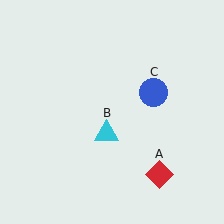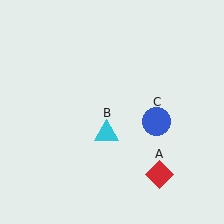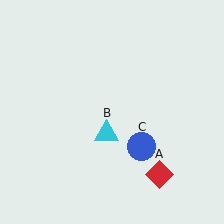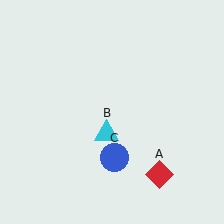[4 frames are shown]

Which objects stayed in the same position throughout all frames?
Red diamond (object A) and cyan triangle (object B) remained stationary.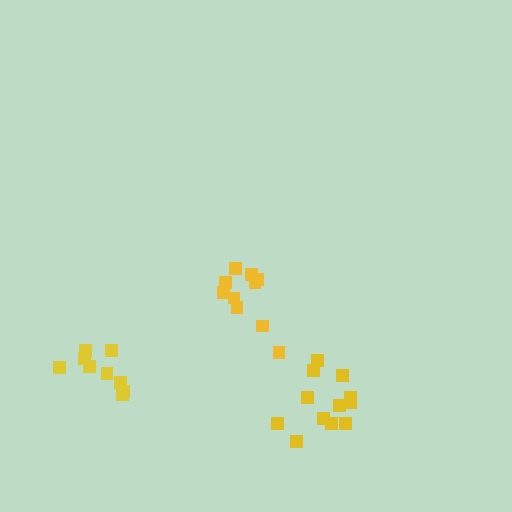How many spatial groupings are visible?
There are 3 spatial groupings.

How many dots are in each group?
Group 1: 10 dots, Group 2: 12 dots, Group 3: 9 dots (31 total).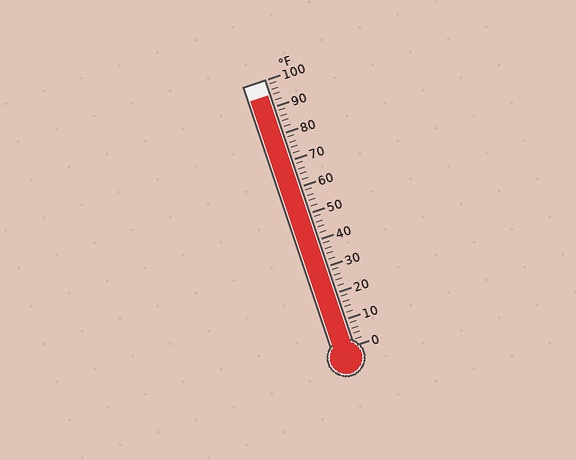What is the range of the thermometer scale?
The thermometer scale ranges from 0°F to 100°F.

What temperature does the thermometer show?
The thermometer shows approximately 94°F.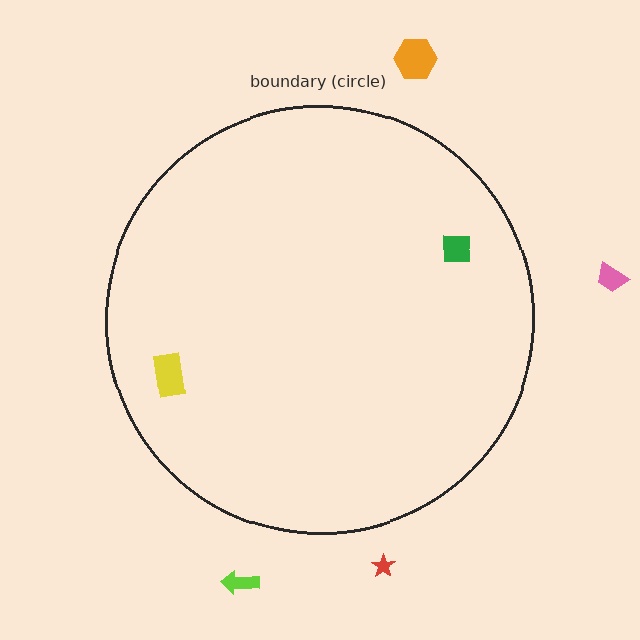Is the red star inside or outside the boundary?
Outside.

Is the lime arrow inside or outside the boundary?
Outside.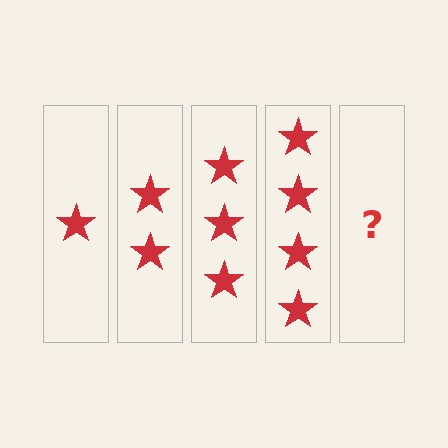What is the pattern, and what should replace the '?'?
The pattern is that each step adds one more star. The '?' should be 5 stars.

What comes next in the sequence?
The next element should be 5 stars.